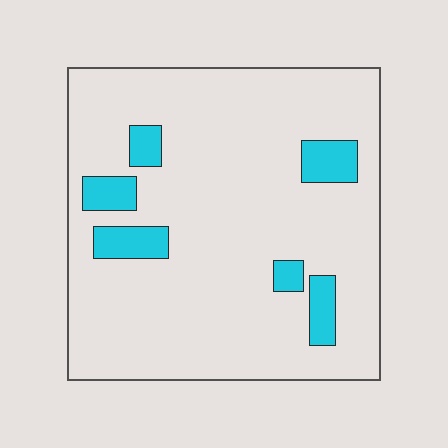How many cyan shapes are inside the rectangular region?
6.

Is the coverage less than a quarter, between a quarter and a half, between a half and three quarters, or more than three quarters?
Less than a quarter.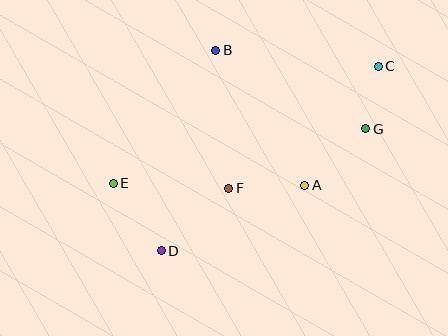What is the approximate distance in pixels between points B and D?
The distance between B and D is approximately 208 pixels.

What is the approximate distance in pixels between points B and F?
The distance between B and F is approximately 138 pixels.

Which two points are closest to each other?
Points C and G are closest to each other.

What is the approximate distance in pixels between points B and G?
The distance between B and G is approximately 169 pixels.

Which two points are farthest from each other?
Points C and E are farthest from each other.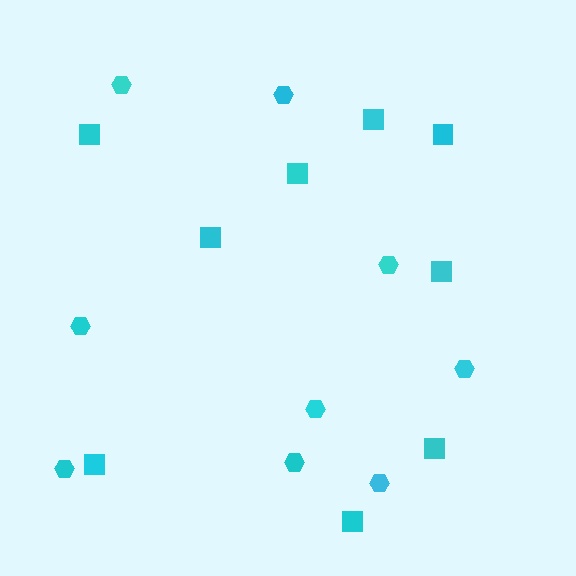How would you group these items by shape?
There are 2 groups: one group of hexagons (9) and one group of squares (9).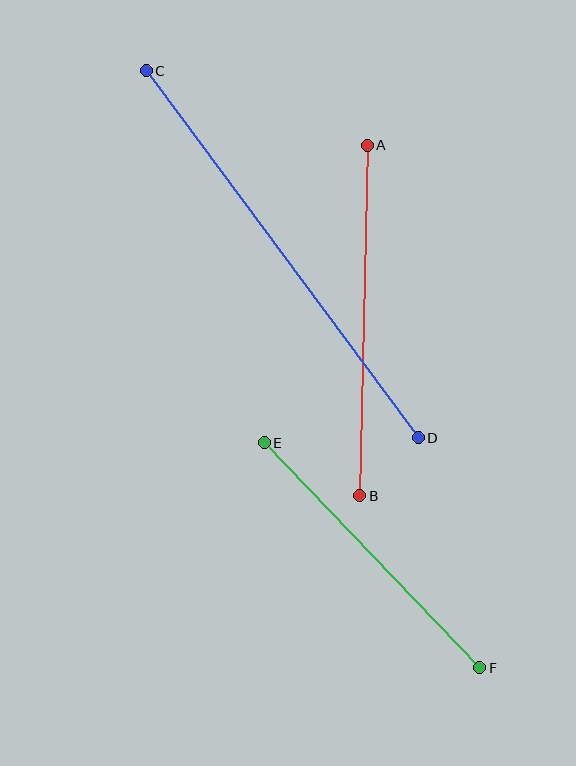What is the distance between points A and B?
The distance is approximately 350 pixels.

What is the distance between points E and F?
The distance is approximately 312 pixels.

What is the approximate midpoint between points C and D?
The midpoint is at approximately (282, 254) pixels.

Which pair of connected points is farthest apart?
Points C and D are farthest apart.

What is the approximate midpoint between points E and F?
The midpoint is at approximately (372, 555) pixels.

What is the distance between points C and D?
The distance is approximately 457 pixels.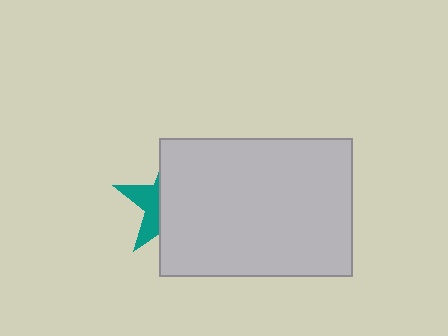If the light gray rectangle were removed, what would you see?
You would see the complete teal star.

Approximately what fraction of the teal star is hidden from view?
Roughly 66% of the teal star is hidden behind the light gray rectangle.